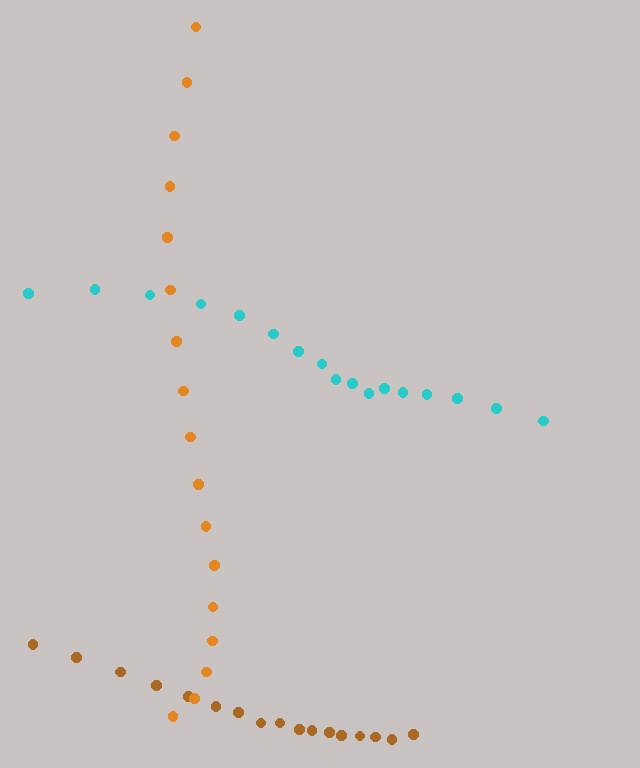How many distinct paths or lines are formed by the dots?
There are 3 distinct paths.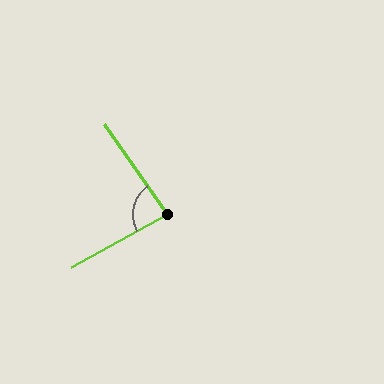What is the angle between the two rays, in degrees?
Approximately 84 degrees.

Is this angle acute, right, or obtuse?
It is acute.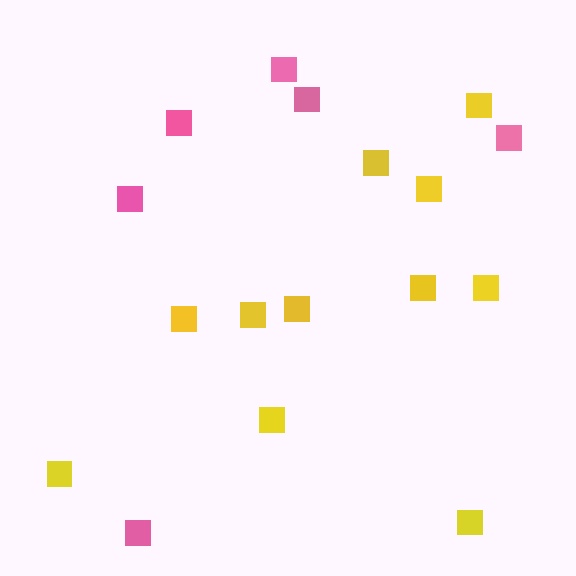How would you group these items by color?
There are 2 groups: one group of yellow squares (11) and one group of pink squares (6).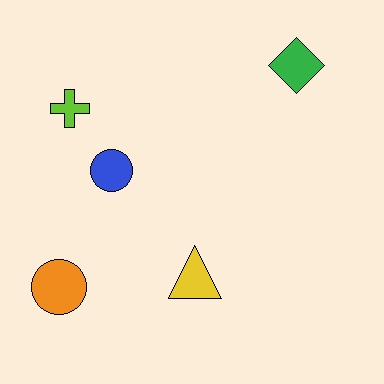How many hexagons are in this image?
There are no hexagons.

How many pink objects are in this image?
There are no pink objects.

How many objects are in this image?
There are 5 objects.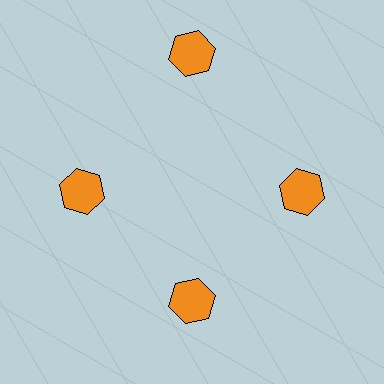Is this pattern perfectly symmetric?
No. The 4 orange hexagons are arranged in a ring, but one element near the 12 o'clock position is pushed outward from the center, breaking the 4-fold rotational symmetry.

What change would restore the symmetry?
The symmetry would be restored by moving it inward, back onto the ring so that all 4 hexagons sit at equal angles and equal distance from the center.